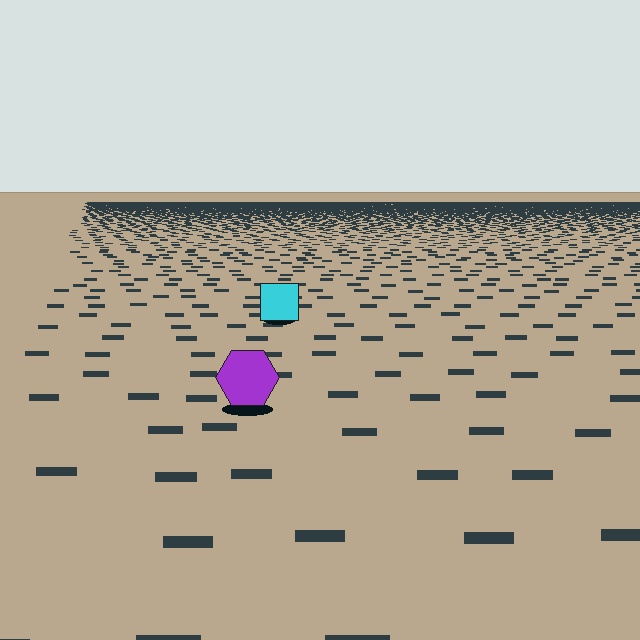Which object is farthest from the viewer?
The cyan square is farthest from the viewer. It appears smaller and the ground texture around it is denser.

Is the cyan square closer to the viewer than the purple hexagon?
No. The purple hexagon is closer — you can tell from the texture gradient: the ground texture is coarser near it.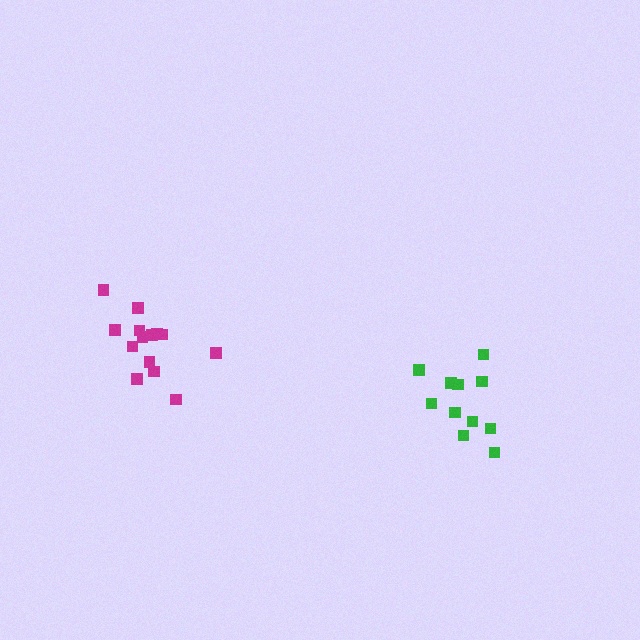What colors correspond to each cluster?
The clusters are colored: green, magenta.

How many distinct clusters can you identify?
There are 2 distinct clusters.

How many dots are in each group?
Group 1: 11 dots, Group 2: 14 dots (25 total).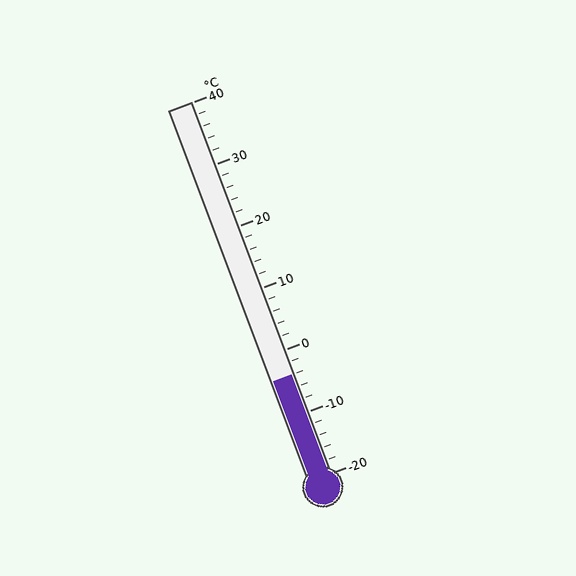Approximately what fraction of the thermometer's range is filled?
The thermometer is filled to approximately 25% of its range.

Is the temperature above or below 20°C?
The temperature is below 20°C.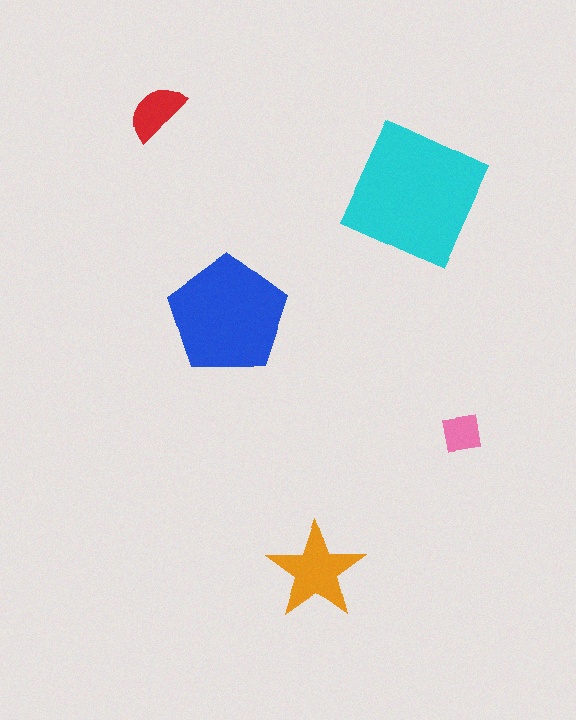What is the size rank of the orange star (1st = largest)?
3rd.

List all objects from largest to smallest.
The cyan square, the blue pentagon, the orange star, the red semicircle, the pink square.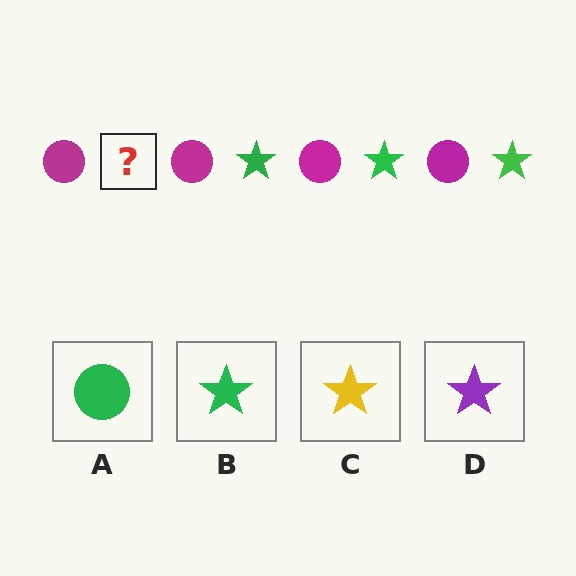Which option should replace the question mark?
Option B.